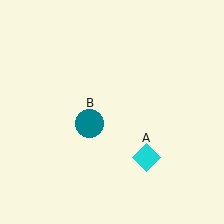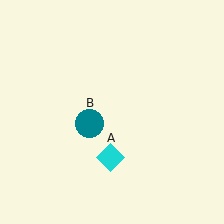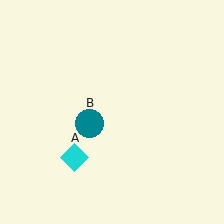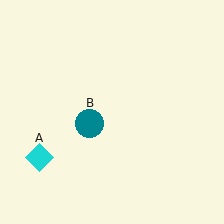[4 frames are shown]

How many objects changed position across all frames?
1 object changed position: cyan diamond (object A).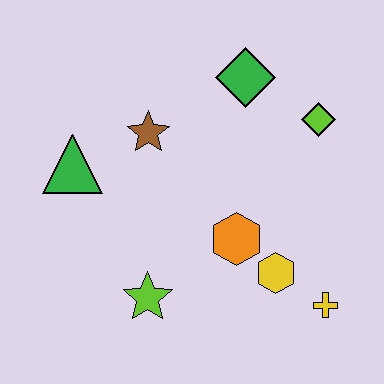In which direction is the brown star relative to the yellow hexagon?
The brown star is above the yellow hexagon.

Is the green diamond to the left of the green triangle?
No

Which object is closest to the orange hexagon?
The yellow hexagon is closest to the orange hexagon.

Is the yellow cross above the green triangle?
No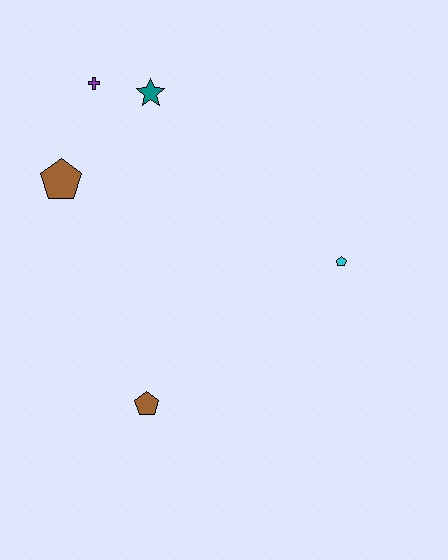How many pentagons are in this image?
There are 3 pentagons.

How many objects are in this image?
There are 5 objects.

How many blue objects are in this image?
There are no blue objects.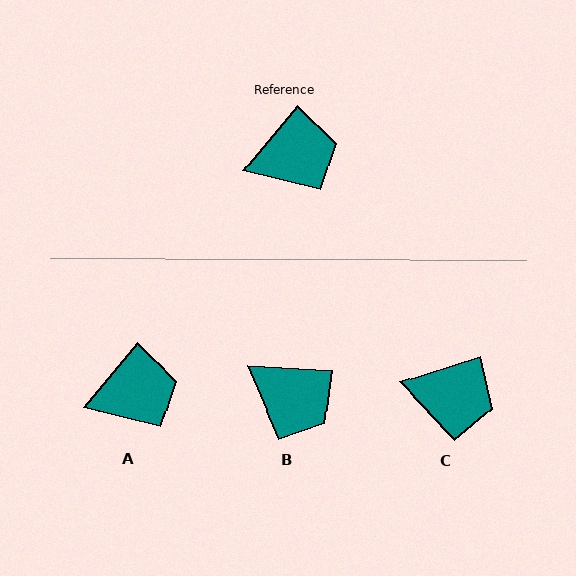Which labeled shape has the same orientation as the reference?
A.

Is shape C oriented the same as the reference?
No, it is off by about 33 degrees.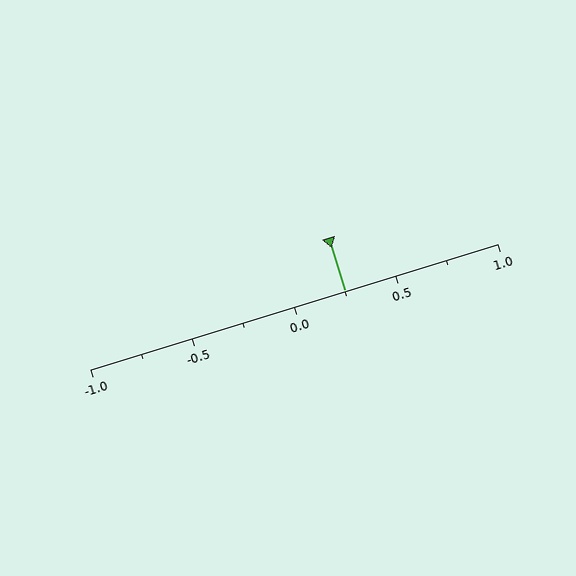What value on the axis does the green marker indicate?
The marker indicates approximately 0.25.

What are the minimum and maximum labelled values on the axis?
The axis runs from -1.0 to 1.0.